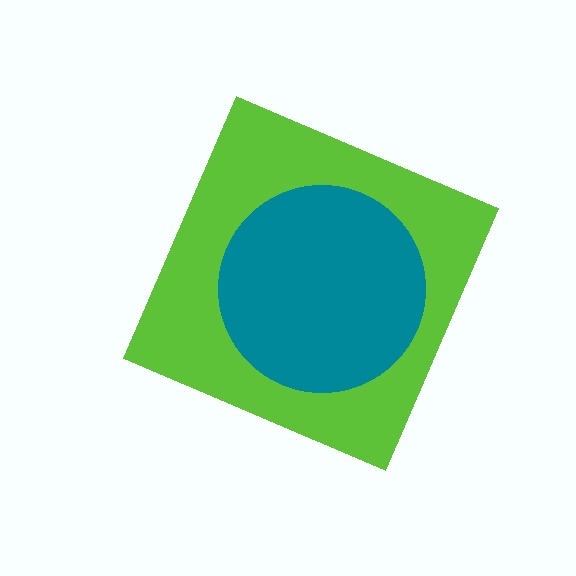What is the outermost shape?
The lime diamond.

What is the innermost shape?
The teal circle.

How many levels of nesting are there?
2.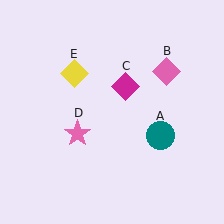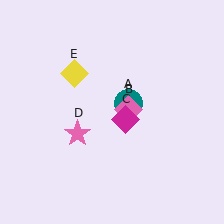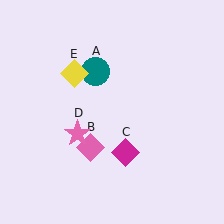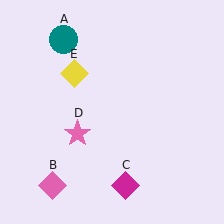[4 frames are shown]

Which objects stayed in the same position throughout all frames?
Pink star (object D) and yellow diamond (object E) remained stationary.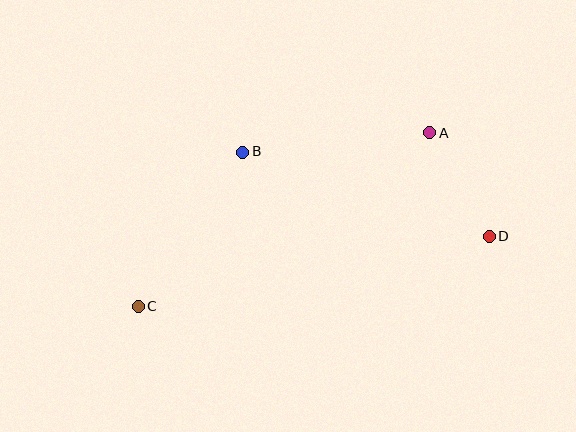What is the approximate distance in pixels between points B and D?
The distance between B and D is approximately 261 pixels.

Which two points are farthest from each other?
Points C and D are farthest from each other.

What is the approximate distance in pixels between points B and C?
The distance between B and C is approximately 186 pixels.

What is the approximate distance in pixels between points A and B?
The distance between A and B is approximately 188 pixels.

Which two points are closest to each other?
Points A and D are closest to each other.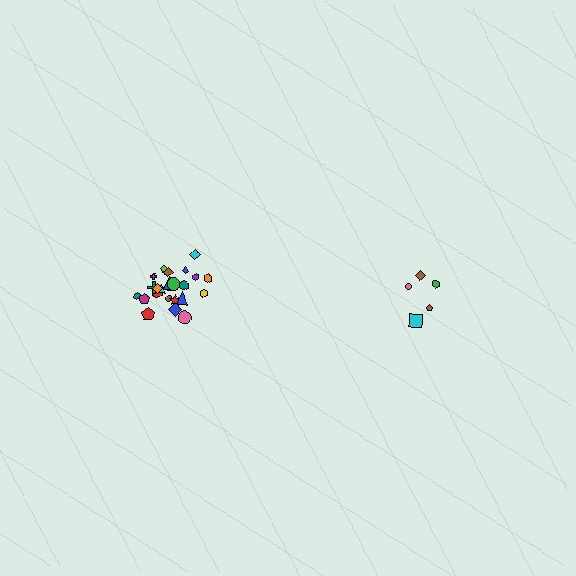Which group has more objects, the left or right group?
The left group.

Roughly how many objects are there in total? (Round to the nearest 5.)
Roughly 30 objects in total.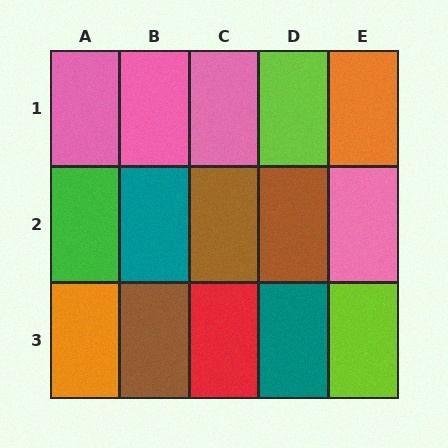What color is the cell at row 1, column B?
Pink.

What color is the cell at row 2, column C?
Brown.